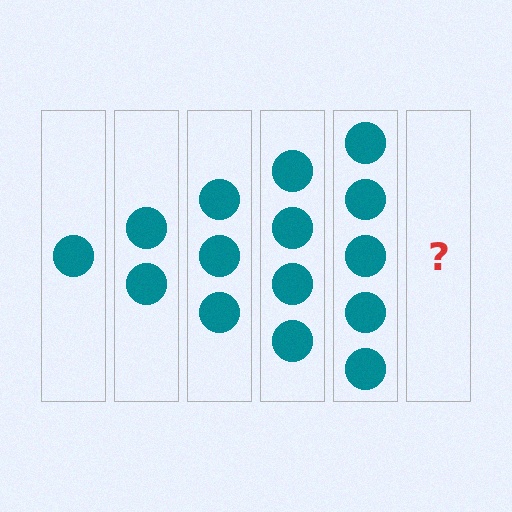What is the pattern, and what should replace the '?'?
The pattern is that each step adds one more circle. The '?' should be 6 circles.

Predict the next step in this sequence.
The next step is 6 circles.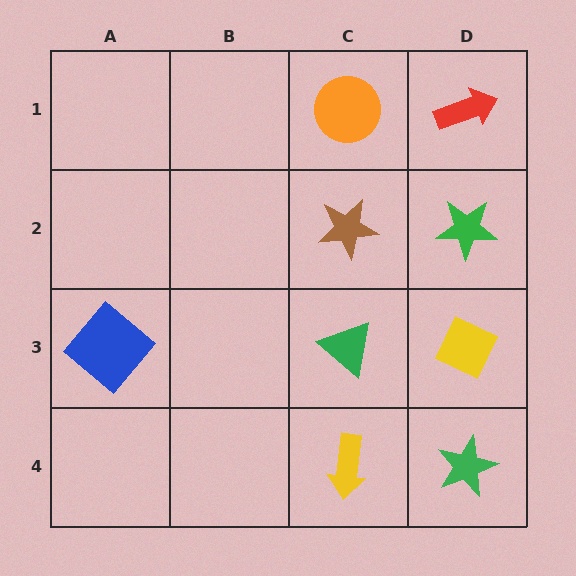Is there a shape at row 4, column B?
No, that cell is empty.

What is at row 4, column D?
A green star.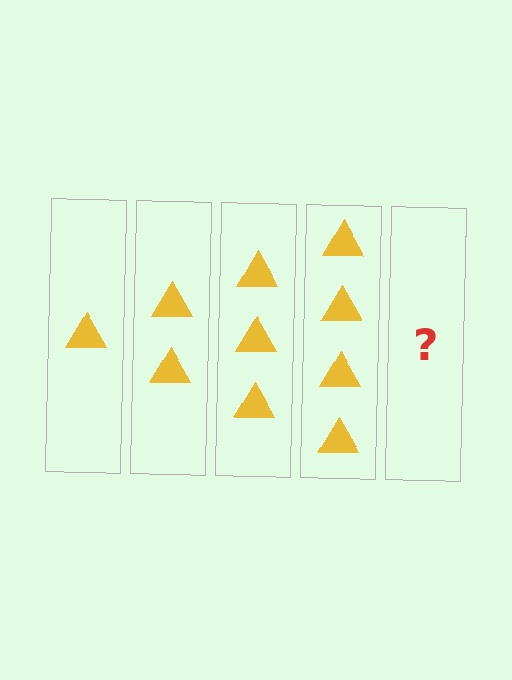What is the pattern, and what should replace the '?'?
The pattern is that each step adds one more triangle. The '?' should be 5 triangles.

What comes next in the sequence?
The next element should be 5 triangles.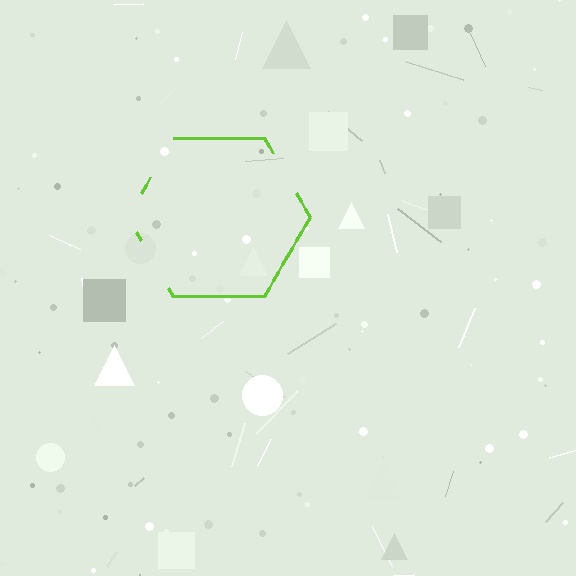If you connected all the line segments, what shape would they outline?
They would outline a hexagon.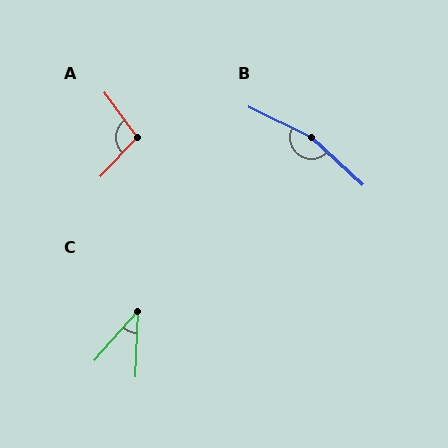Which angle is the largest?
B, at approximately 164 degrees.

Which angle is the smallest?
C, at approximately 39 degrees.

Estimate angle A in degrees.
Approximately 101 degrees.